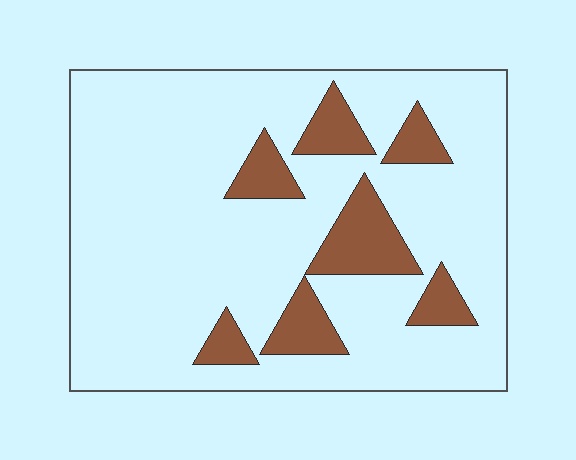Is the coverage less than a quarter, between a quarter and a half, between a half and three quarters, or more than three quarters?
Less than a quarter.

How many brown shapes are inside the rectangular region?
7.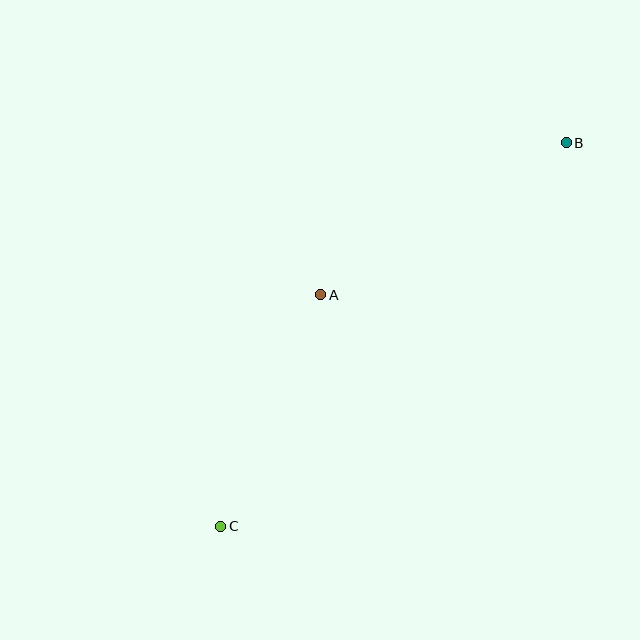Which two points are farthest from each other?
Points B and C are farthest from each other.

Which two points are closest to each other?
Points A and C are closest to each other.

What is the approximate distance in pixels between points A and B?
The distance between A and B is approximately 289 pixels.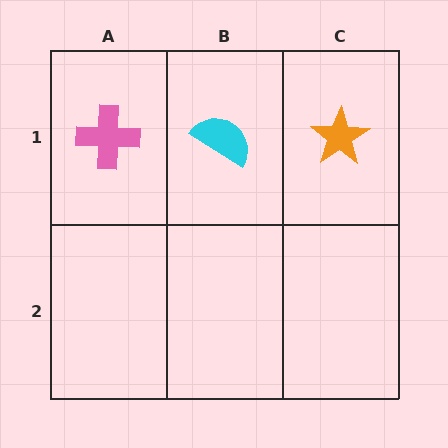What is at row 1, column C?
An orange star.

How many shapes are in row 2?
0 shapes.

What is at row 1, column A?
A pink cross.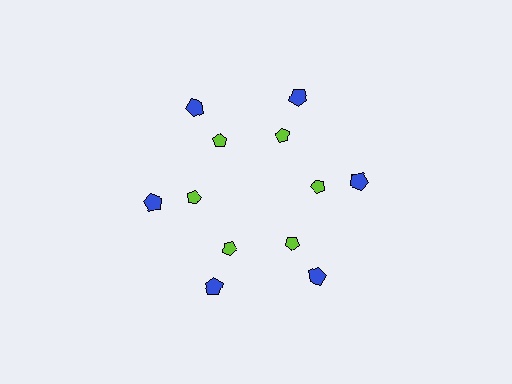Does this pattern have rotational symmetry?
Yes, this pattern has 6-fold rotational symmetry. It looks the same after rotating 60 degrees around the center.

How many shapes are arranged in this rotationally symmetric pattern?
There are 12 shapes, arranged in 6 groups of 2.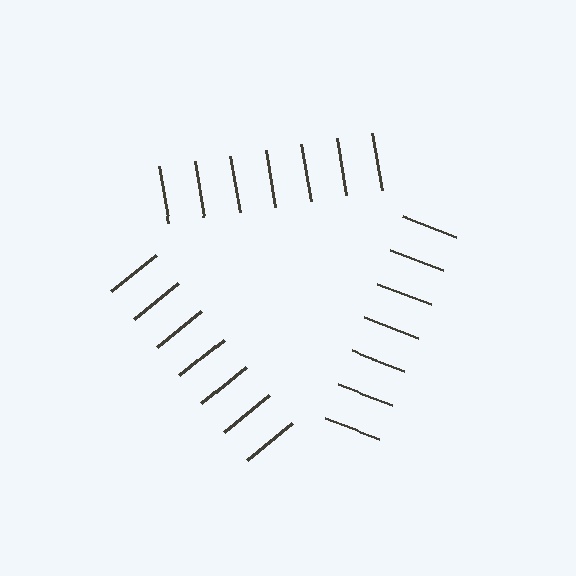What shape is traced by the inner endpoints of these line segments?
An illusory triangle — the line segments terminate on its edges but no continuous stroke is drawn.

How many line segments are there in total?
21 — 7 along each of the 3 edges.